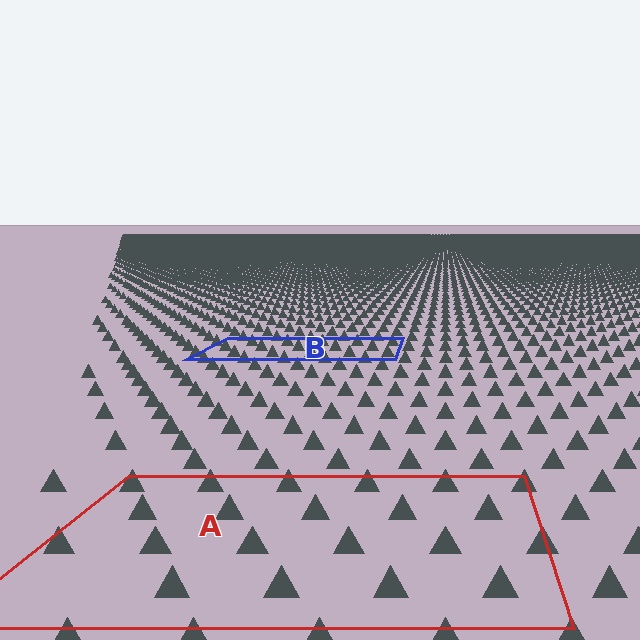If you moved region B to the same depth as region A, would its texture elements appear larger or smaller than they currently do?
They would appear larger. At a closer depth, the same texture elements are projected at a bigger on-screen size.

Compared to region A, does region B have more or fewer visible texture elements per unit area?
Region B has more texture elements per unit area — they are packed more densely because it is farther away.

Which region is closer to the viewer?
Region A is closer. The texture elements there are larger and more spread out.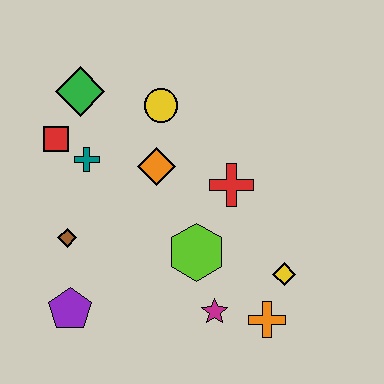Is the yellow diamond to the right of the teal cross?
Yes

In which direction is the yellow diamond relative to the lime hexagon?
The yellow diamond is to the right of the lime hexagon.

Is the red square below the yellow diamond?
No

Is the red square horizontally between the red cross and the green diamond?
No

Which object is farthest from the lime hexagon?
The green diamond is farthest from the lime hexagon.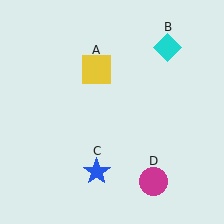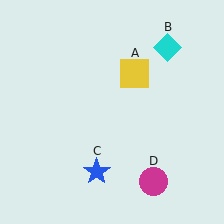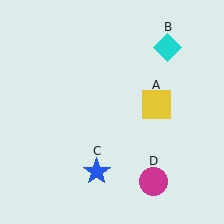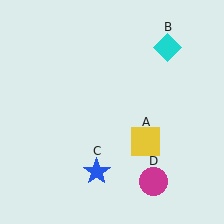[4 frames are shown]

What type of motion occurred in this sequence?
The yellow square (object A) rotated clockwise around the center of the scene.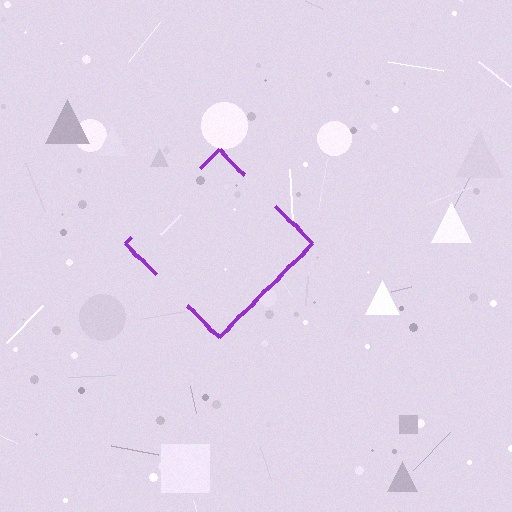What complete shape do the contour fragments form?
The contour fragments form a diamond.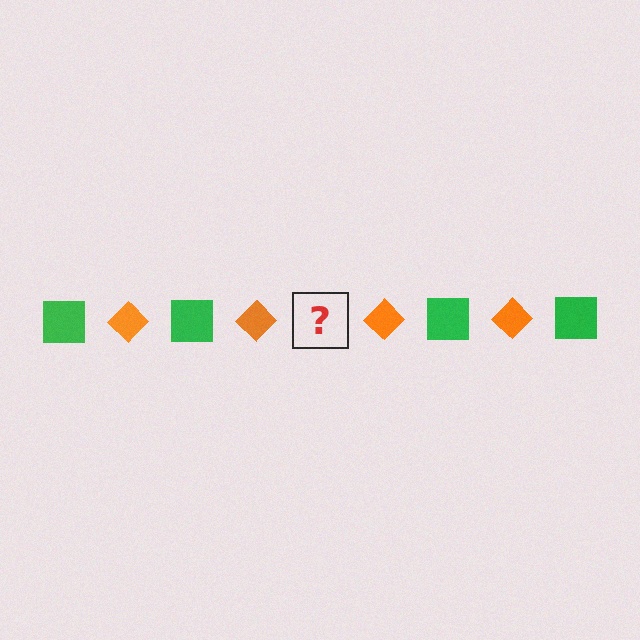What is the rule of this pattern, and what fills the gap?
The rule is that the pattern alternates between green square and orange diamond. The gap should be filled with a green square.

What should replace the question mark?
The question mark should be replaced with a green square.